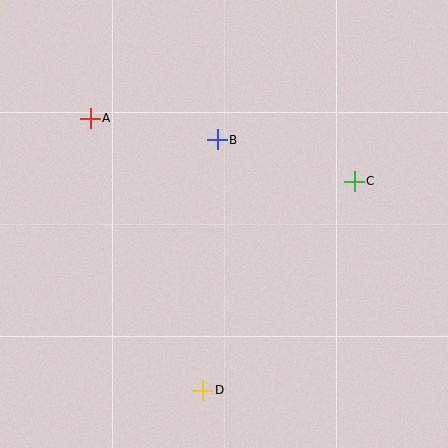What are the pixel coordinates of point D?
Point D is at (203, 390).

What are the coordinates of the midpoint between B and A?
The midpoint between B and A is at (154, 129).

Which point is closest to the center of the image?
Point B at (217, 140) is closest to the center.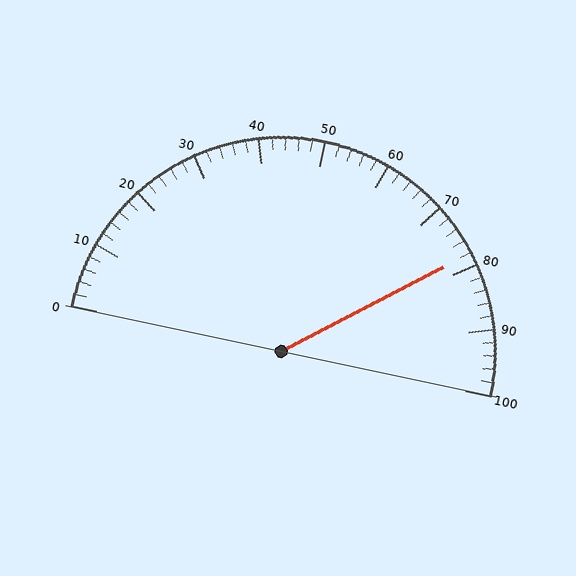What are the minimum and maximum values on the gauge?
The gauge ranges from 0 to 100.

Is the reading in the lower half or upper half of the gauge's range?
The reading is in the upper half of the range (0 to 100).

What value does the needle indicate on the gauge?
The needle indicates approximately 78.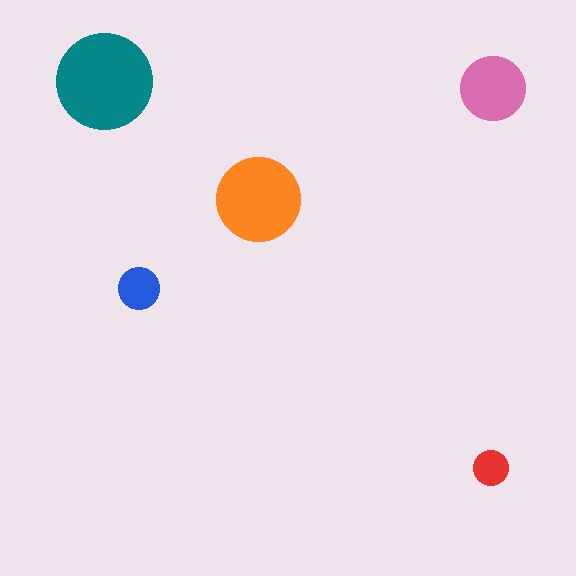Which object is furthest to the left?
The teal circle is leftmost.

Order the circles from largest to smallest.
the teal one, the orange one, the pink one, the blue one, the red one.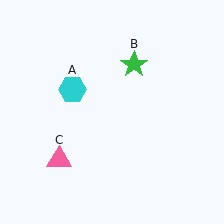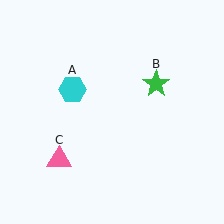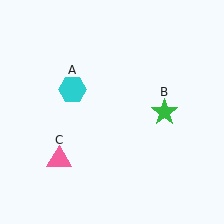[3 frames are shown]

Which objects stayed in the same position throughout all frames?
Cyan hexagon (object A) and pink triangle (object C) remained stationary.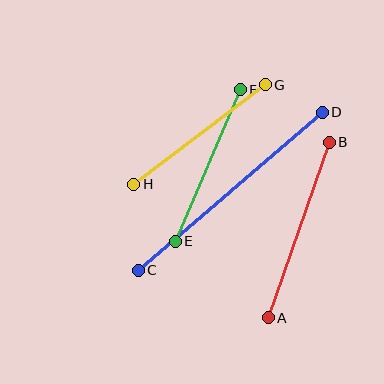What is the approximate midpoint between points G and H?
The midpoint is at approximately (199, 134) pixels.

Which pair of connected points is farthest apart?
Points C and D are farthest apart.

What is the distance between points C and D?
The distance is approximately 243 pixels.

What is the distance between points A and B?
The distance is approximately 186 pixels.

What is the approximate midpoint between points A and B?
The midpoint is at approximately (299, 230) pixels.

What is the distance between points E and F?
The distance is approximately 165 pixels.